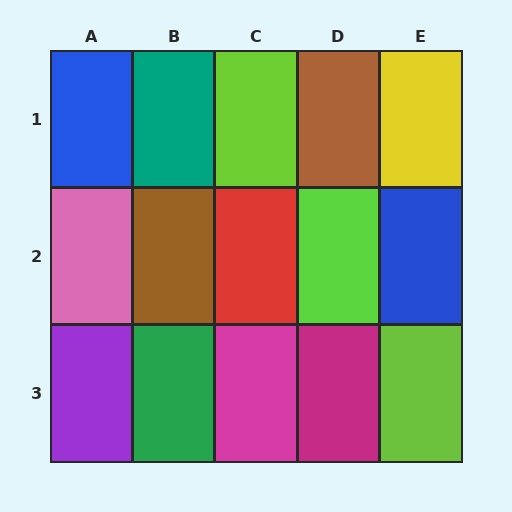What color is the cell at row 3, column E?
Lime.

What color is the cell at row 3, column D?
Magenta.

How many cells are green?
1 cell is green.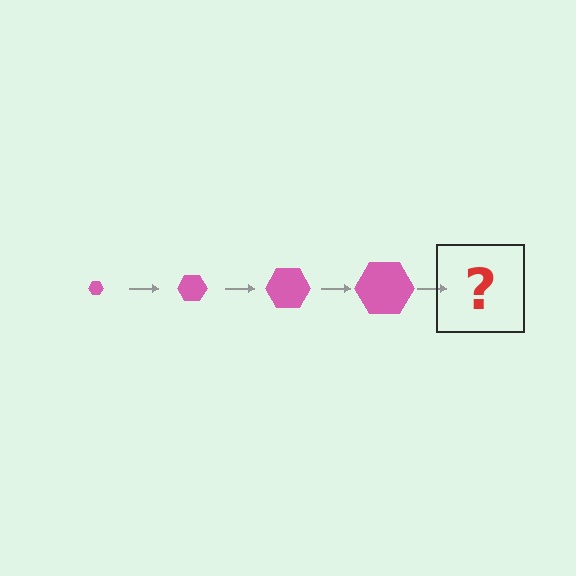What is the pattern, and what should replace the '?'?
The pattern is that the hexagon gets progressively larger each step. The '?' should be a pink hexagon, larger than the previous one.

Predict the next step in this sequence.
The next step is a pink hexagon, larger than the previous one.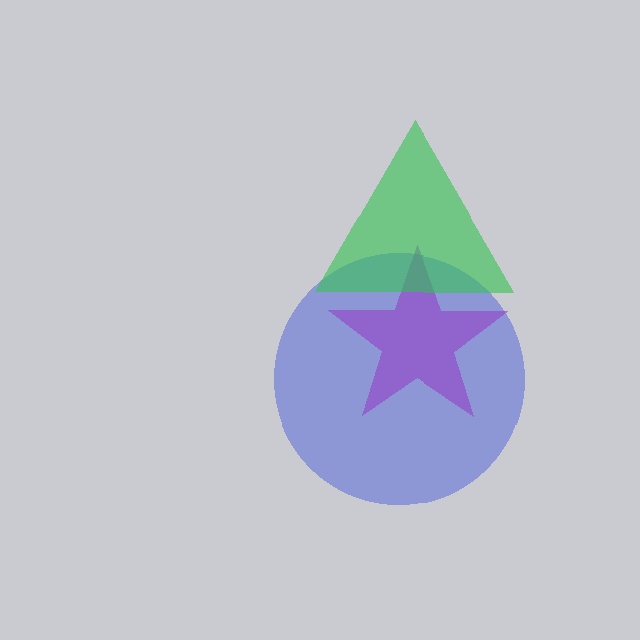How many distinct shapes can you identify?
There are 3 distinct shapes: a blue circle, a purple star, a green triangle.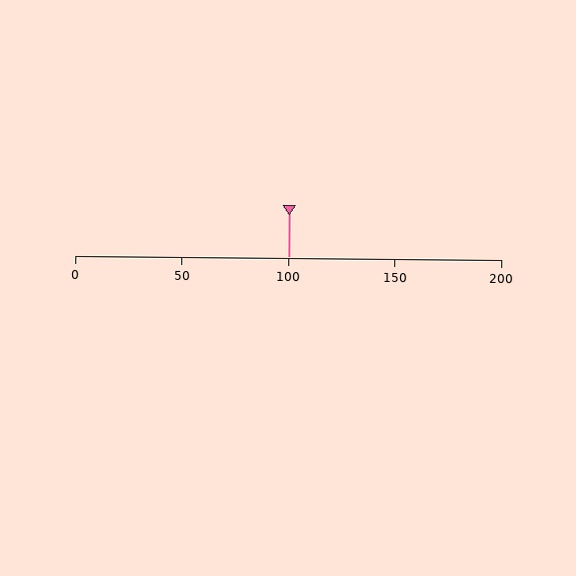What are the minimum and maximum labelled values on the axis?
The axis runs from 0 to 200.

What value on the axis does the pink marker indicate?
The marker indicates approximately 100.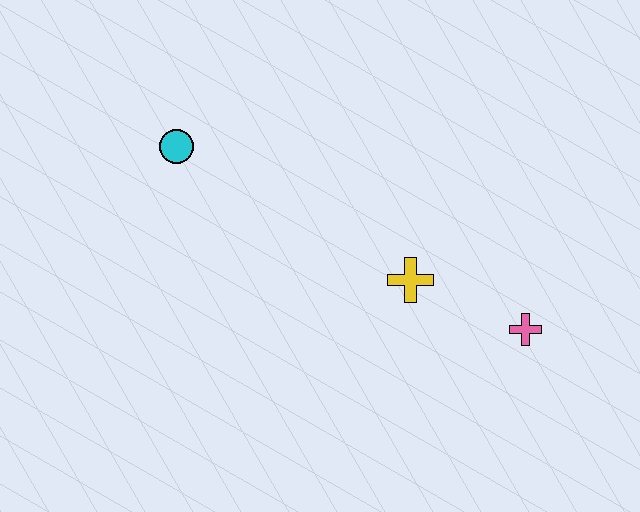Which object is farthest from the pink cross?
The cyan circle is farthest from the pink cross.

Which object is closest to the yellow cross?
The pink cross is closest to the yellow cross.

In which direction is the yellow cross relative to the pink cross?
The yellow cross is to the left of the pink cross.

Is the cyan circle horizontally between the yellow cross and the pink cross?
No